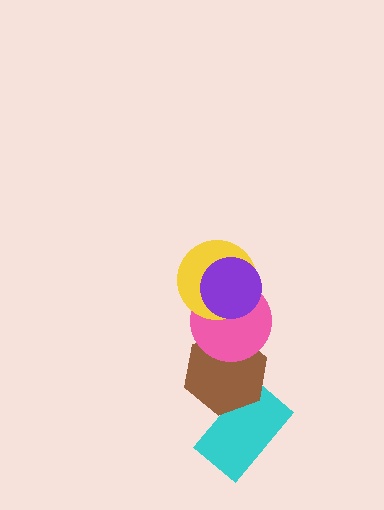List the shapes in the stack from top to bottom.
From top to bottom: the purple circle, the yellow circle, the pink circle, the brown hexagon, the cyan rectangle.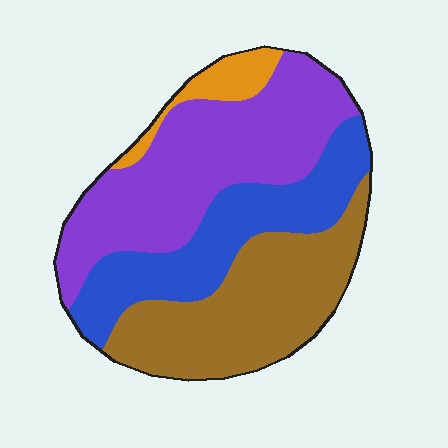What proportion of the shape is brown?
Brown covers 31% of the shape.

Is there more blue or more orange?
Blue.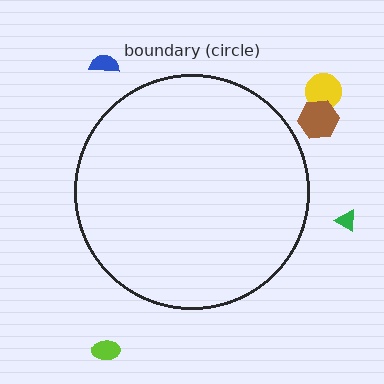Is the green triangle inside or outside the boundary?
Outside.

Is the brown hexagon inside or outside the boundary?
Outside.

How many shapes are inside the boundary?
0 inside, 5 outside.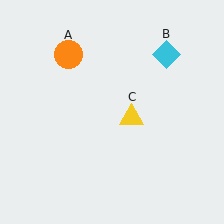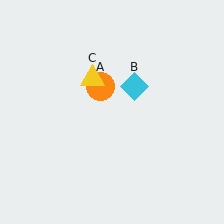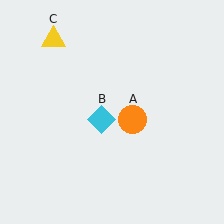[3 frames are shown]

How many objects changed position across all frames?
3 objects changed position: orange circle (object A), cyan diamond (object B), yellow triangle (object C).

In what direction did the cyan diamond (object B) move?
The cyan diamond (object B) moved down and to the left.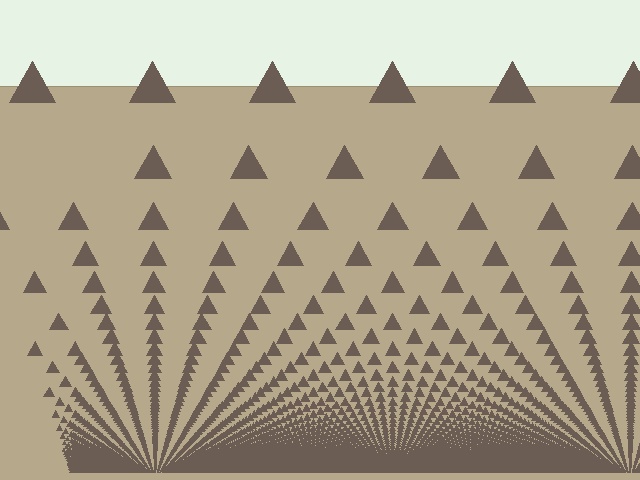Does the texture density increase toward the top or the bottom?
Density increases toward the bottom.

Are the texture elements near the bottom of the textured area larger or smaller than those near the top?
Smaller. The gradient is inverted — elements near the bottom are smaller and denser.